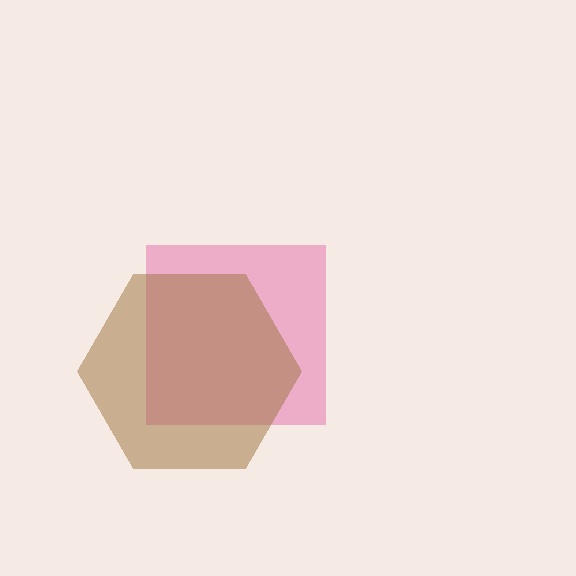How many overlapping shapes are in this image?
There are 2 overlapping shapes in the image.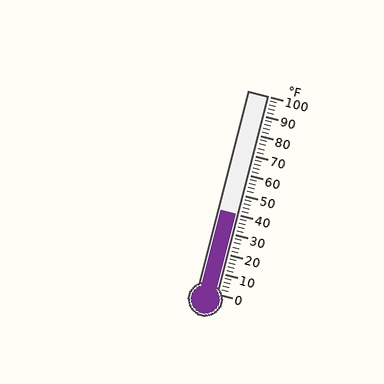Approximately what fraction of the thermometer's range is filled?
The thermometer is filled to approximately 40% of its range.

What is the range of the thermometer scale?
The thermometer scale ranges from 0°F to 100°F.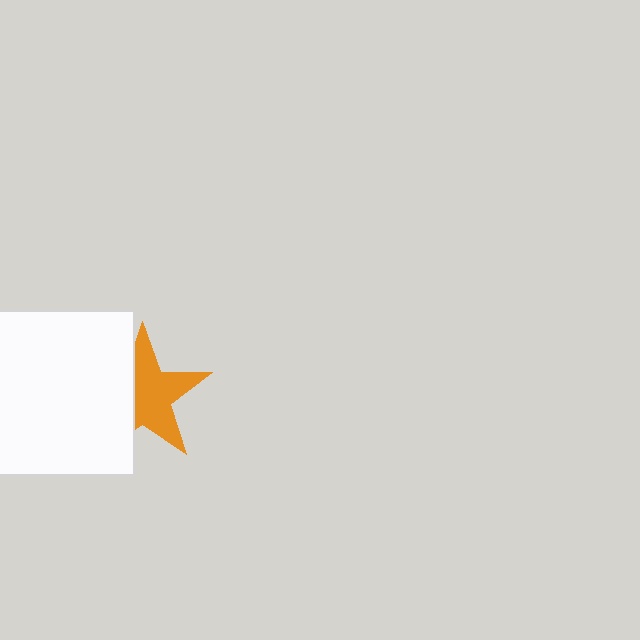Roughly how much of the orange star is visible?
About half of it is visible (roughly 61%).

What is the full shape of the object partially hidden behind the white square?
The partially hidden object is an orange star.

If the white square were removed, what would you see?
You would see the complete orange star.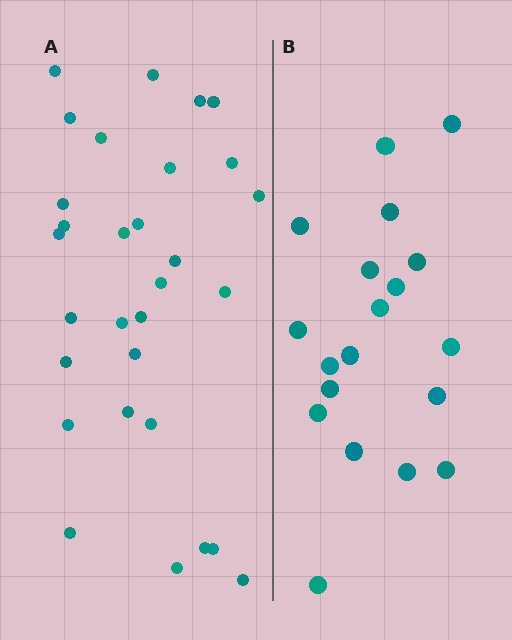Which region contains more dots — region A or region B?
Region A (the left region) has more dots.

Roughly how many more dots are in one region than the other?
Region A has roughly 12 or so more dots than region B.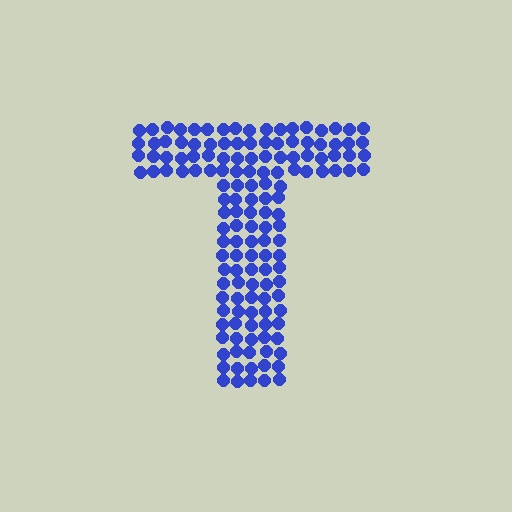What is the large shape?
The large shape is the letter T.